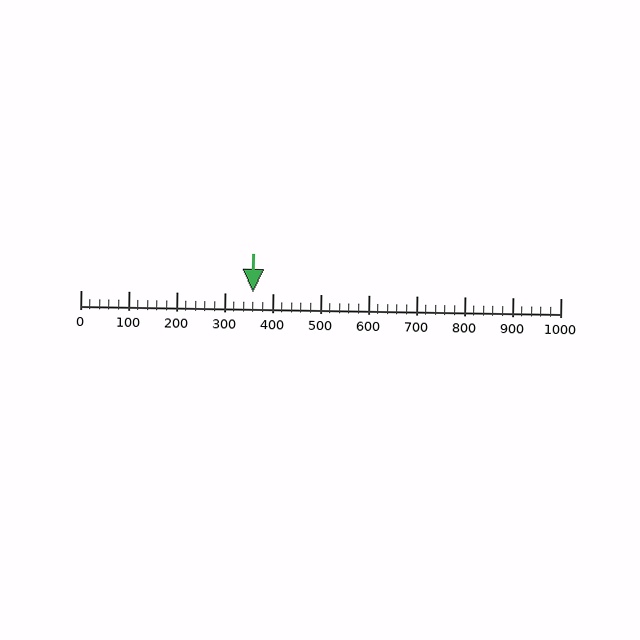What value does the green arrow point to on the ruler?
The green arrow points to approximately 360.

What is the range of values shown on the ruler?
The ruler shows values from 0 to 1000.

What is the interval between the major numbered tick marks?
The major tick marks are spaced 100 units apart.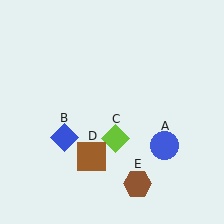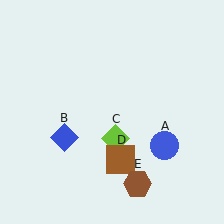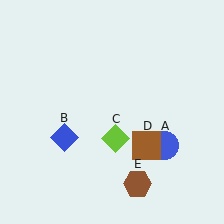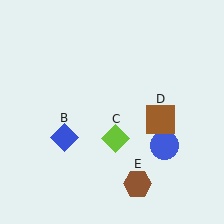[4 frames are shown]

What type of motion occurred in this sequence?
The brown square (object D) rotated counterclockwise around the center of the scene.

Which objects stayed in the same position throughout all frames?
Blue circle (object A) and blue diamond (object B) and lime diamond (object C) and brown hexagon (object E) remained stationary.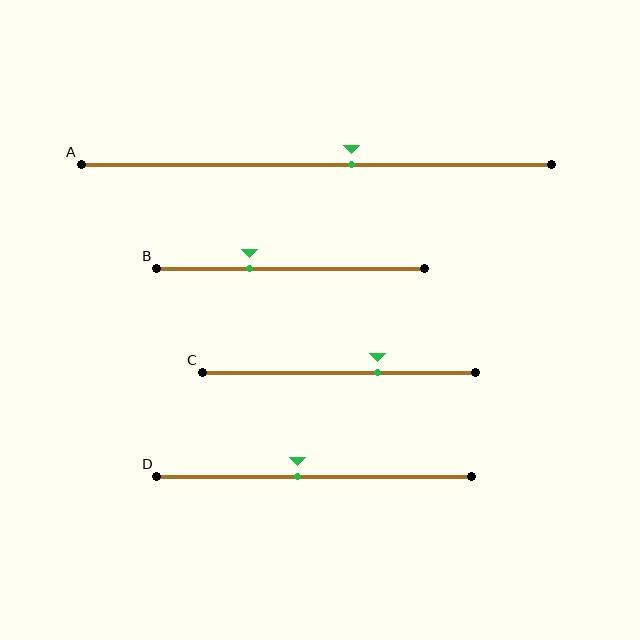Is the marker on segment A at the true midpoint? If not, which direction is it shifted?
No, the marker on segment A is shifted to the right by about 8% of the segment length.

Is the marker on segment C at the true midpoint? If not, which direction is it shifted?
No, the marker on segment C is shifted to the right by about 14% of the segment length.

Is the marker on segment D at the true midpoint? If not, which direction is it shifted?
No, the marker on segment D is shifted to the left by about 5% of the segment length.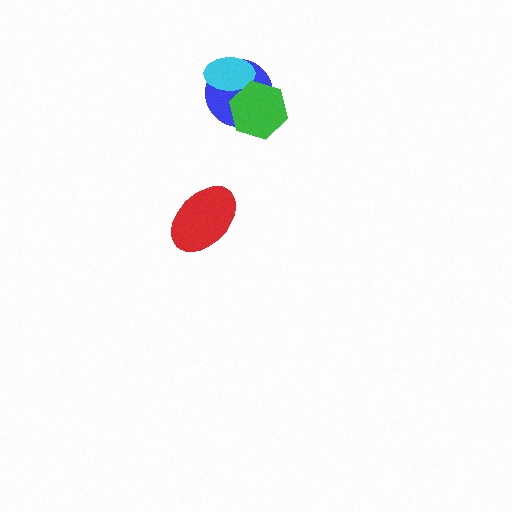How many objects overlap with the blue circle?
2 objects overlap with the blue circle.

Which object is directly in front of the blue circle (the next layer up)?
The cyan ellipse is directly in front of the blue circle.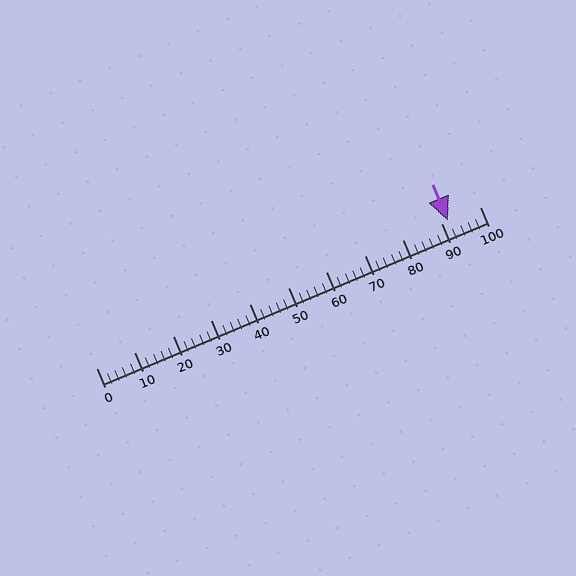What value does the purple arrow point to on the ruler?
The purple arrow points to approximately 92.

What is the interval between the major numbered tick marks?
The major tick marks are spaced 10 units apart.